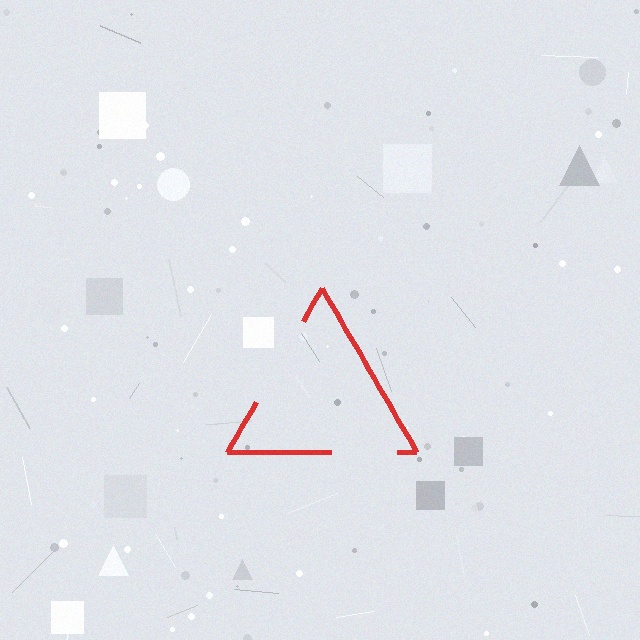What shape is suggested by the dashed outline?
The dashed outline suggests a triangle.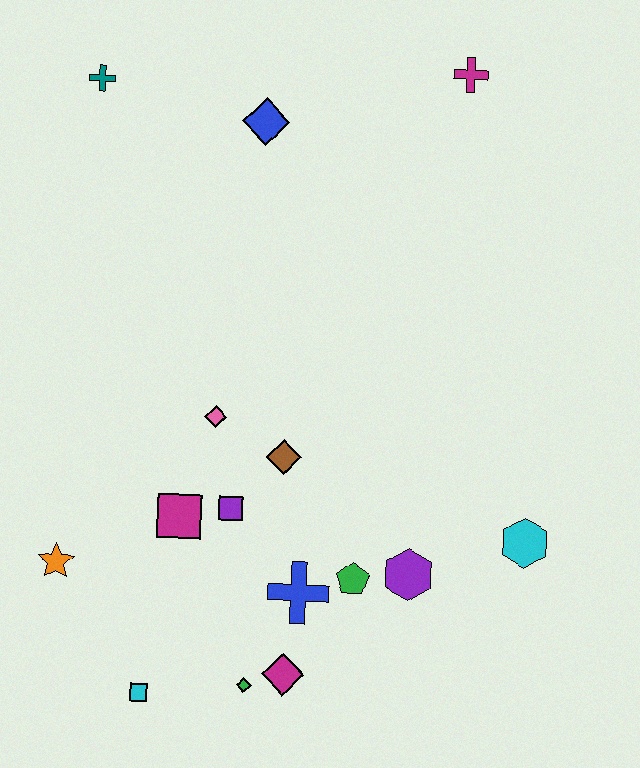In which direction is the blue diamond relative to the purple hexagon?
The blue diamond is above the purple hexagon.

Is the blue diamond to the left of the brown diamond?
Yes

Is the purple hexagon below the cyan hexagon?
Yes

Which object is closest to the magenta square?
The purple square is closest to the magenta square.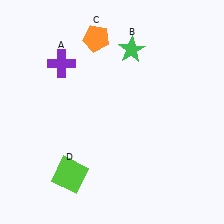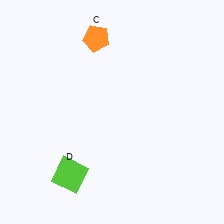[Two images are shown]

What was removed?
The green star (B), the purple cross (A) were removed in Image 2.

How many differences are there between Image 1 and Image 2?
There are 2 differences between the two images.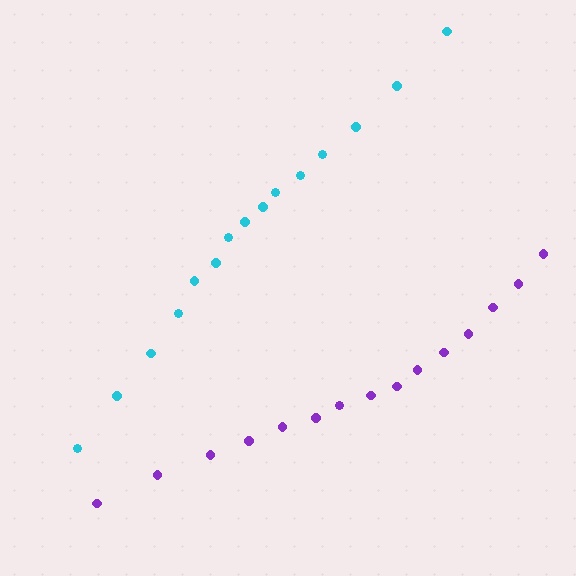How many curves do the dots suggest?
There are 2 distinct paths.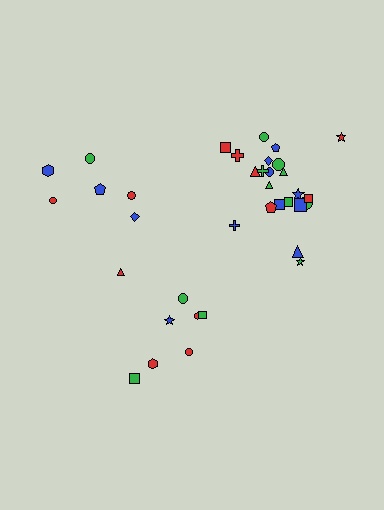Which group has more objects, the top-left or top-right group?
The top-right group.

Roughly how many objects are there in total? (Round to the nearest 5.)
Roughly 35 objects in total.